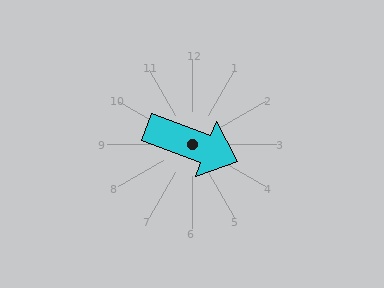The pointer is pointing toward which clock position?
Roughly 4 o'clock.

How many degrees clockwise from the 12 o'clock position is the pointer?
Approximately 111 degrees.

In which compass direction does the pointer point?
East.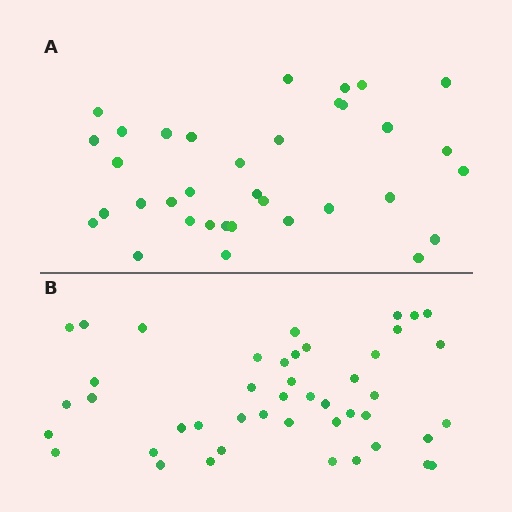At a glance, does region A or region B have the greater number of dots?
Region B (the bottom region) has more dots.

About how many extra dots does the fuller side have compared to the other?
Region B has roughly 10 or so more dots than region A.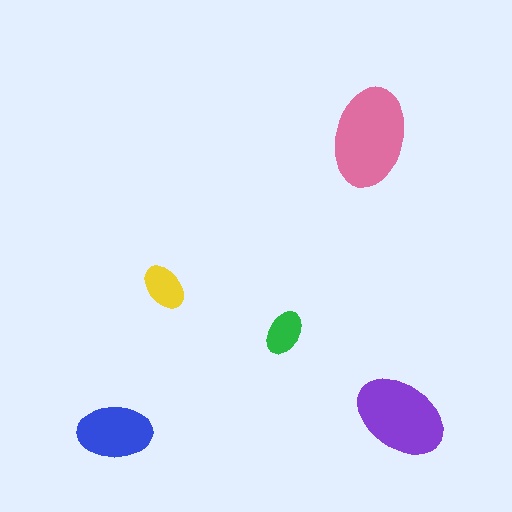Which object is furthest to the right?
The purple ellipse is rightmost.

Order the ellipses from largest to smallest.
the pink one, the purple one, the blue one, the yellow one, the green one.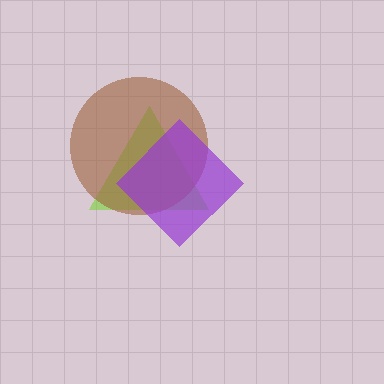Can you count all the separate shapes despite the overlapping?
Yes, there are 3 separate shapes.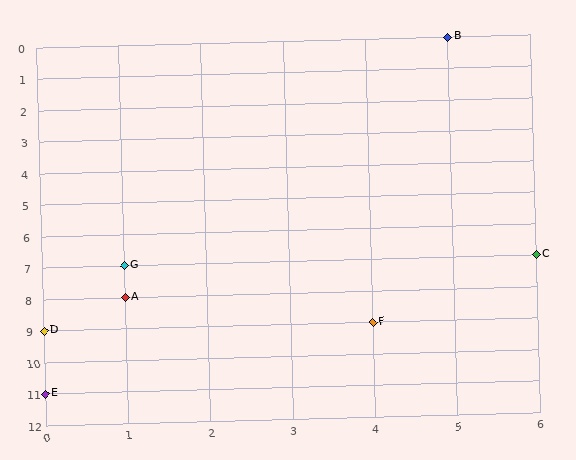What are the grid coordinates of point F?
Point F is at grid coordinates (4, 9).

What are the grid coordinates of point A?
Point A is at grid coordinates (1, 8).